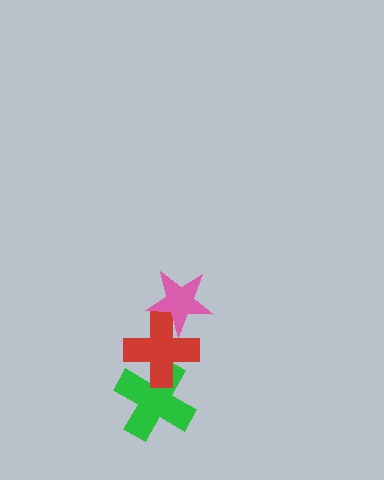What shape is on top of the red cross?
The pink star is on top of the red cross.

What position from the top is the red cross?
The red cross is 2nd from the top.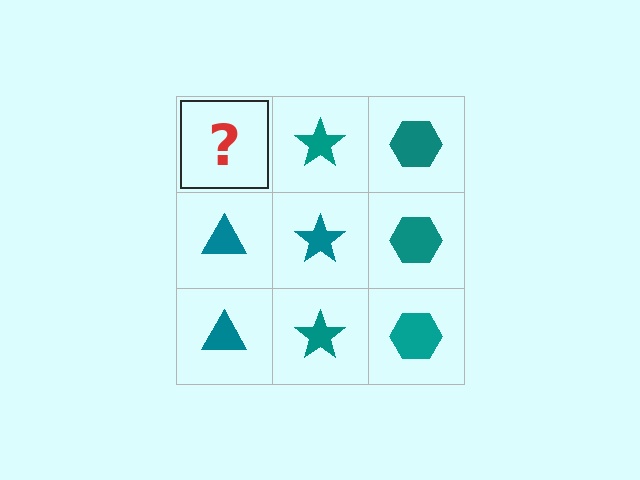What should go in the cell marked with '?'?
The missing cell should contain a teal triangle.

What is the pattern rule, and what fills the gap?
The rule is that each column has a consistent shape. The gap should be filled with a teal triangle.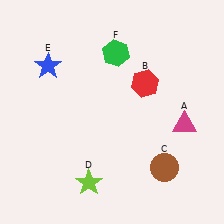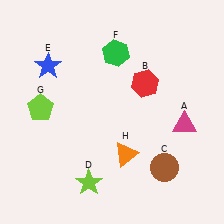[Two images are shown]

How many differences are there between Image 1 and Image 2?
There are 2 differences between the two images.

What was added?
A lime pentagon (G), an orange triangle (H) were added in Image 2.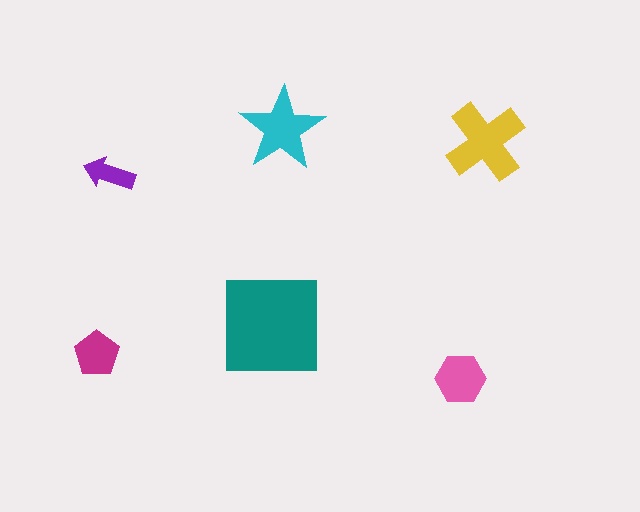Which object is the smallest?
The purple arrow.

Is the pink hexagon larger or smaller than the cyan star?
Smaller.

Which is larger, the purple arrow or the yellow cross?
The yellow cross.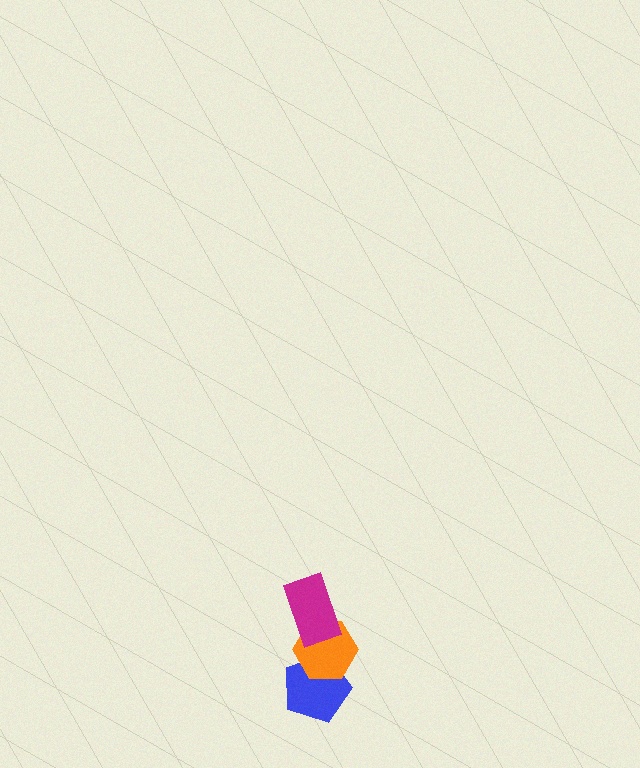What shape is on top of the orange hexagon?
The magenta rectangle is on top of the orange hexagon.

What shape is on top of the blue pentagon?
The orange hexagon is on top of the blue pentagon.